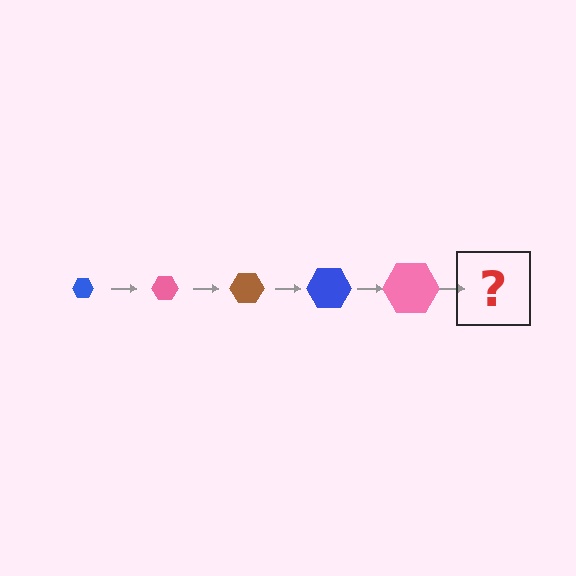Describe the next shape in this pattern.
It should be a brown hexagon, larger than the previous one.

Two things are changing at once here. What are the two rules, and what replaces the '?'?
The two rules are that the hexagon grows larger each step and the color cycles through blue, pink, and brown. The '?' should be a brown hexagon, larger than the previous one.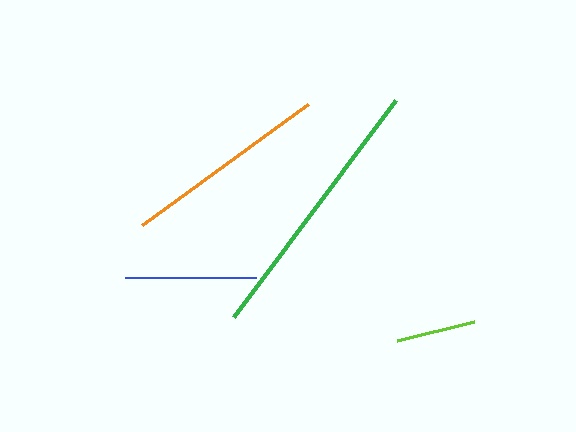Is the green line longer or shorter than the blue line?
The green line is longer than the blue line.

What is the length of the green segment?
The green segment is approximately 271 pixels long.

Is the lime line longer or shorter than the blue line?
The blue line is longer than the lime line.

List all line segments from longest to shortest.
From longest to shortest: green, orange, blue, lime.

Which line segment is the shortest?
The lime line is the shortest at approximately 80 pixels.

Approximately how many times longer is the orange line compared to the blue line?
The orange line is approximately 1.6 times the length of the blue line.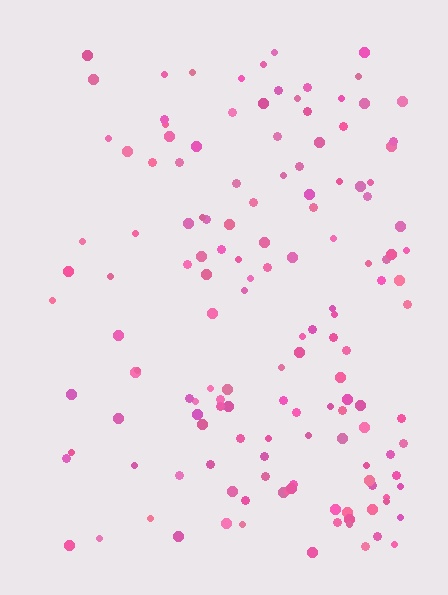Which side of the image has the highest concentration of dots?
The right.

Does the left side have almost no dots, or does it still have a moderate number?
Still a moderate number, just noticeably fewer than the right.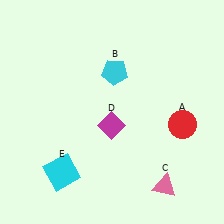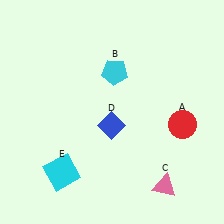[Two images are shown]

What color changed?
The diamond (D) changed from magenta in Image 1 to blue in Image 2.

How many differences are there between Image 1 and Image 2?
There is 1 difference between the two images.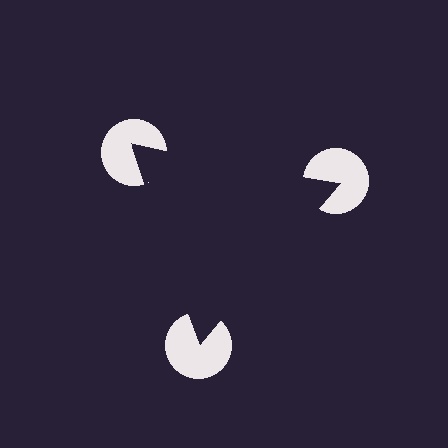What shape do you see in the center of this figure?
An illusory triangle — its edges are inferred from the aligned wedge cuts in the pac-man discs, not physically drawn.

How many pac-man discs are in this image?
There are 3 — one at each vertex of the illusory triangle.